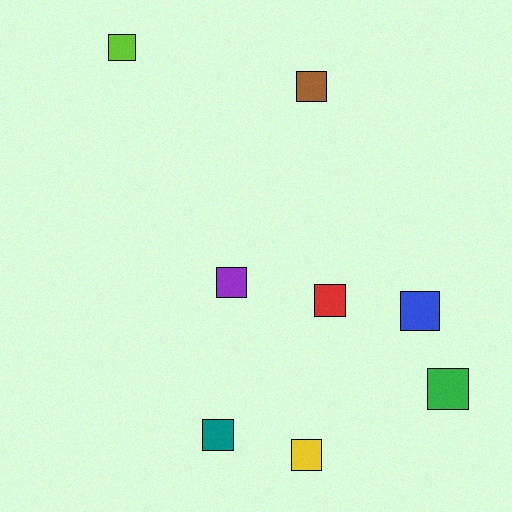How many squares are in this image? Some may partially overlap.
There are 8 squares.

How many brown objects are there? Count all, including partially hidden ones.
There is 1 brown object.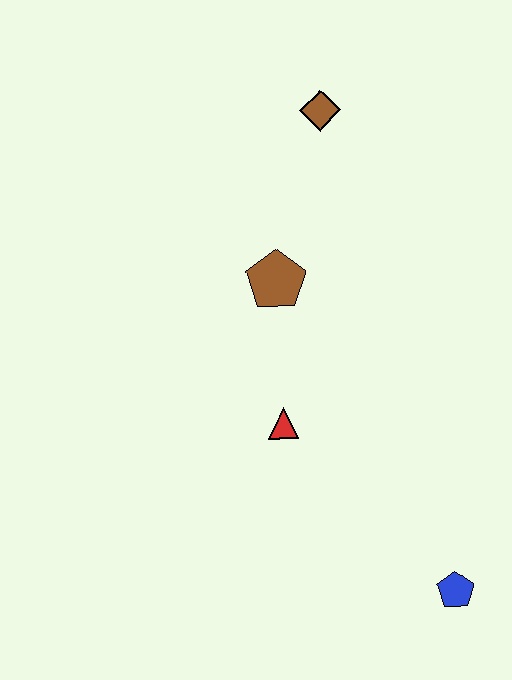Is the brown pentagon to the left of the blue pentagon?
Yes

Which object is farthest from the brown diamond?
The blue pentagon is farthest from the brown diamond.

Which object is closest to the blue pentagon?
The red triangle is closest to the blue pentagon.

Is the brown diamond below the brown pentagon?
No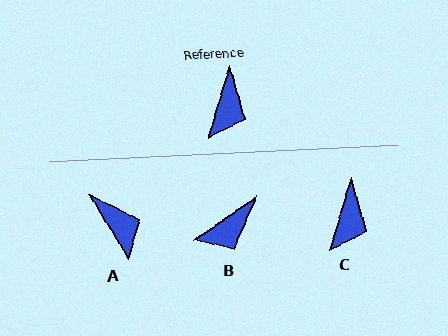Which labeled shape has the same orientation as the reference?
C.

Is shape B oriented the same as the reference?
No, it is off by about 39 degrees.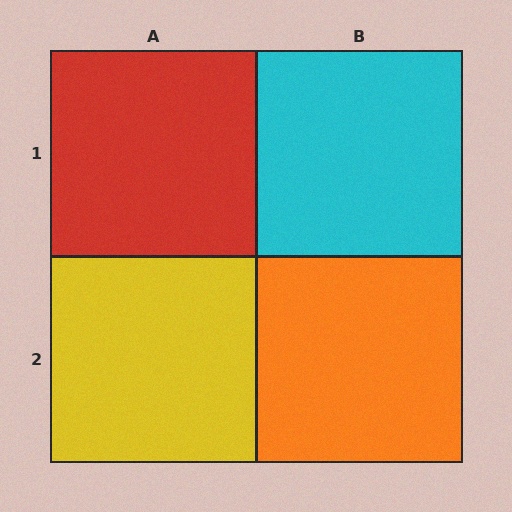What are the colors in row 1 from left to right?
Red, cyan.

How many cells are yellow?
1 cell is yellow.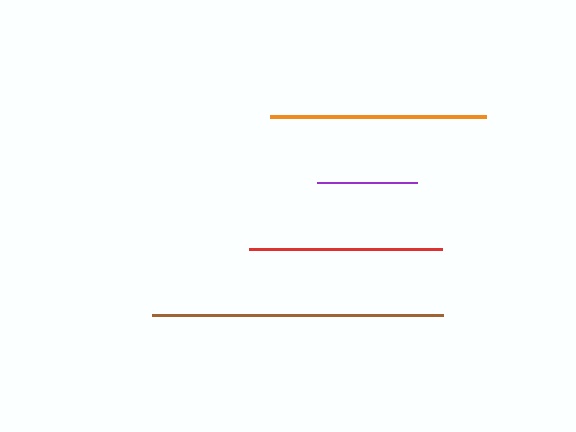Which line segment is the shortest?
The purple line is the shortest at approximately 100 pixels.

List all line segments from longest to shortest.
From longest to shortest: brown, orange, red, purple.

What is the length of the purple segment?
The purple segment is approximately 100 pixels long.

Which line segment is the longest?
The brown line is the longest at approximately 291 pixels.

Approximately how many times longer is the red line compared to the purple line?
The red line is approximately 1.9 times the length of the purple line.